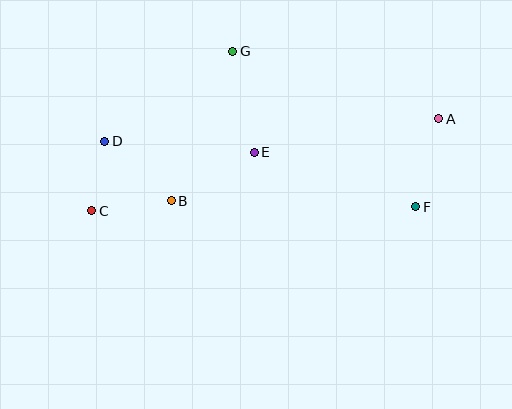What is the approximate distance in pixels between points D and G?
The distance between D and G is approximately 156 pixels.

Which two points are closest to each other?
Points C and D are closest to each other.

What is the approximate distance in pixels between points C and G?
The distance between C and G is approximately 213 pixels.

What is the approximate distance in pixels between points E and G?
The distance between E and G is approximately 103 pixels.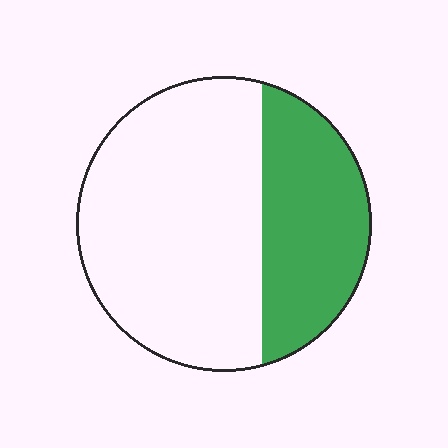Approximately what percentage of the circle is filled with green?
Approximately 35%.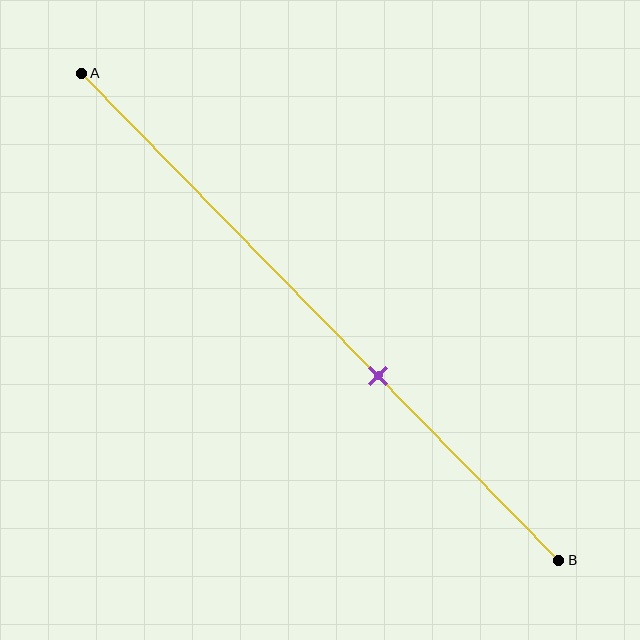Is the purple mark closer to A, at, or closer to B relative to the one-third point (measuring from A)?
The purple mark is closer to point B than the one-third point of segment AB.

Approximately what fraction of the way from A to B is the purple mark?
The purple mark is approximately 60% of the way from A to B.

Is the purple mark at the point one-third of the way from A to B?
No, the mark is at about 60% from A, not at the 33% one-third point.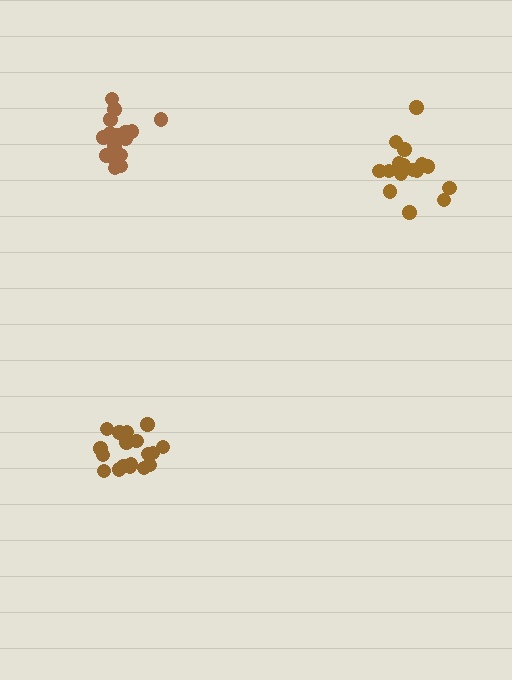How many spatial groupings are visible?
There are 3 spatial groupings.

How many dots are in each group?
Group 1: 18 dots, Group 2: 17 dots, Group 3: 17 dots (52 total).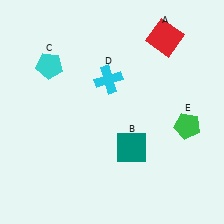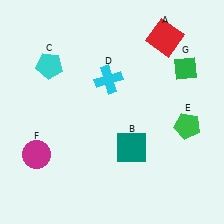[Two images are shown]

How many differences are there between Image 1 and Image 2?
There are 2 differences between the two images.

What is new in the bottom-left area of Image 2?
A magenta circle (F) was added in the bottom-left area of Image 2.